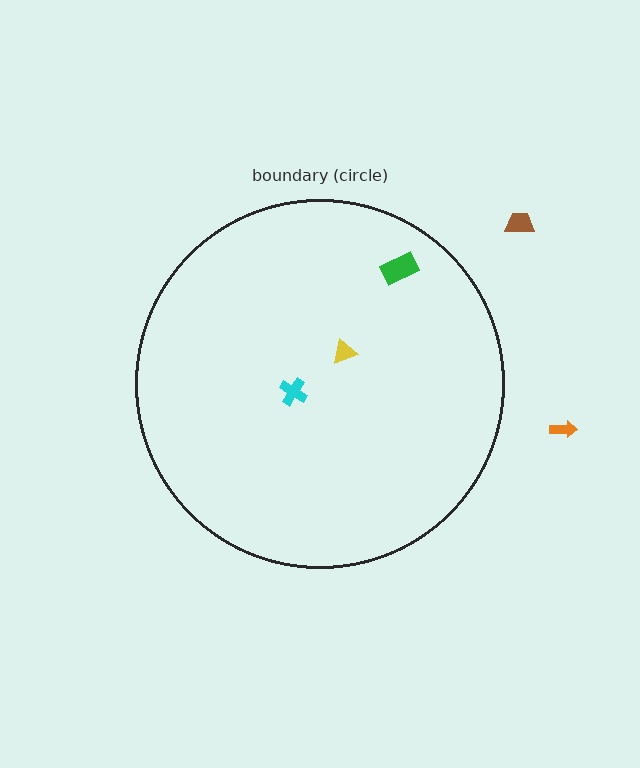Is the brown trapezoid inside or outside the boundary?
Outside.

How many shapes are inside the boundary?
3 inside, 2 outside.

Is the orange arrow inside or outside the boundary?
Outside.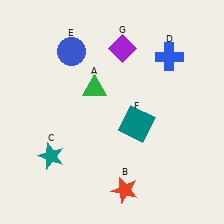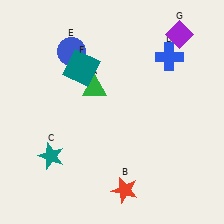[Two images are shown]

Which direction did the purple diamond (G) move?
The purple diamond (G) moved right.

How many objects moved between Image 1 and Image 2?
2 objects moved between the two images.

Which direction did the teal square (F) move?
The teal square (F) moved up.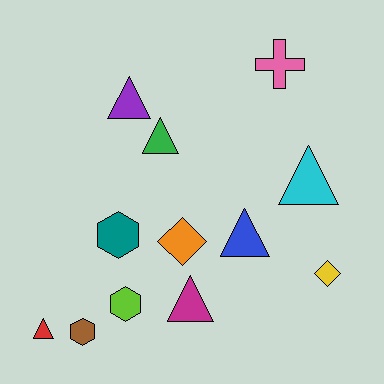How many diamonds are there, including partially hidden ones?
There are 2 diamonds.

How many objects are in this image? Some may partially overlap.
There are 12 objects.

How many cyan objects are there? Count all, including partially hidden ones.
There is 1 cyan object.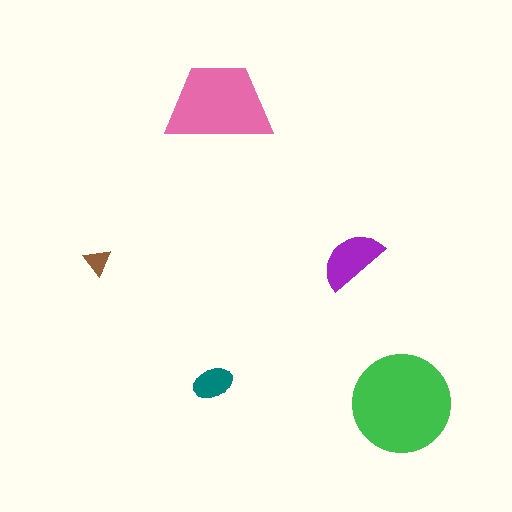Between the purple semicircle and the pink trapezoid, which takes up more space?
The pink trapezoid.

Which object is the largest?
The green circle.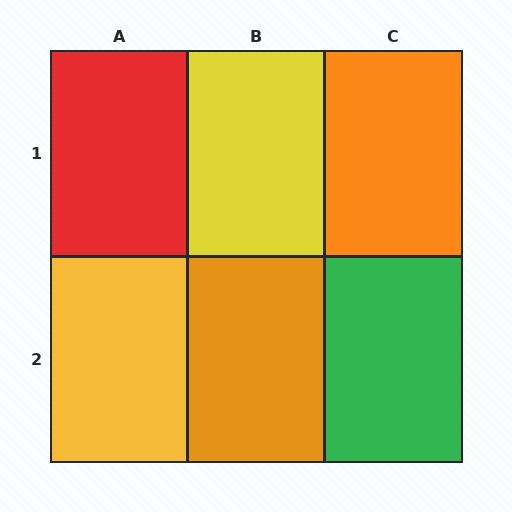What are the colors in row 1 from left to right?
Red, yellow, orange.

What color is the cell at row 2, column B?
Orange.